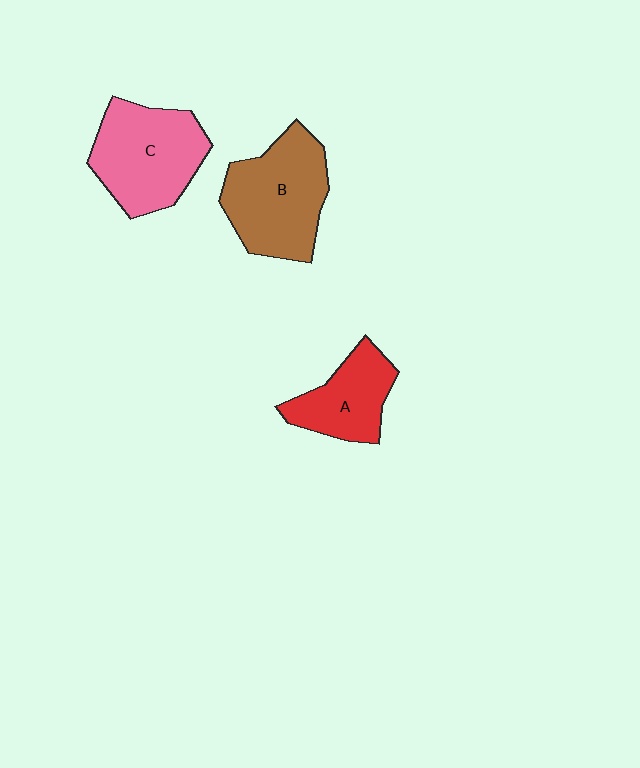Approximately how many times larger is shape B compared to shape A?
Approximately 1.5 times.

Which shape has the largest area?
Shape B (brown).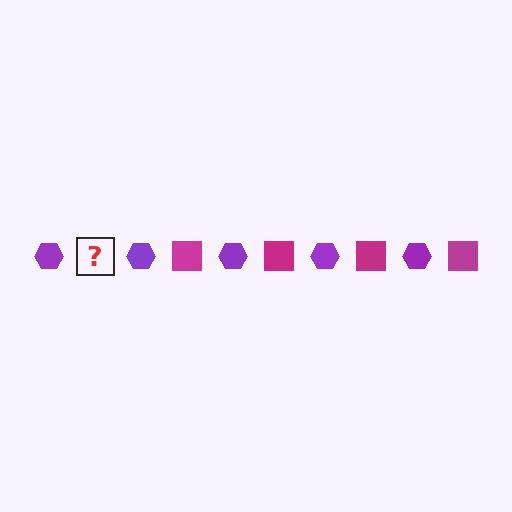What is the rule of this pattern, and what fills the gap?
The rule is that the pattern alternates between purple hexagon and magenta square. The gap should be filled with a magenta square.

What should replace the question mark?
The question mark should be replaced with a magenta square.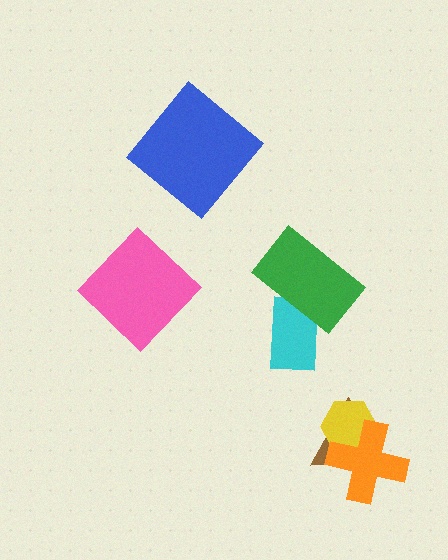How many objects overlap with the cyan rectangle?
1 object overlaps with the cyan rectangle.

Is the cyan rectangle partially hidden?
Yes, it is partially covered by another shape.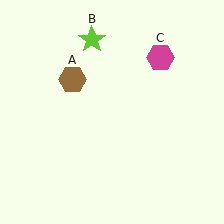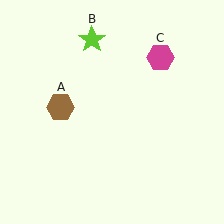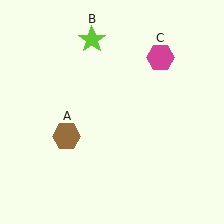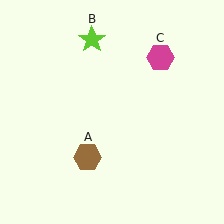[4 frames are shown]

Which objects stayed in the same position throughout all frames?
Lime star (object B) and magenta hexagon (object C) remained stationary.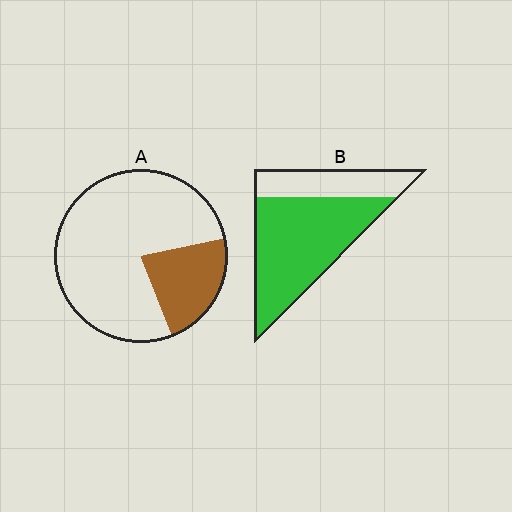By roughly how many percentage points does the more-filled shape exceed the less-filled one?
By roughly 50 percentage points (B over A).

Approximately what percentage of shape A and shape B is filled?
A is approximately 25% and B is approximately 70%.